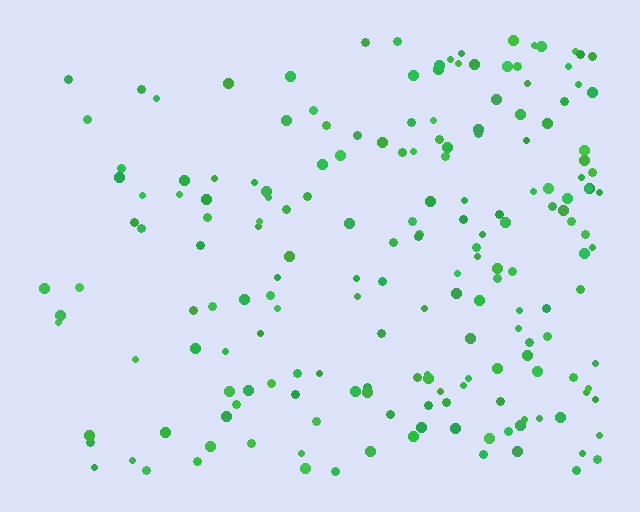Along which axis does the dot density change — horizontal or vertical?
Horizontal.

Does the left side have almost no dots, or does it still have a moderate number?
Still a moderate number, just noticeably fewer than the right.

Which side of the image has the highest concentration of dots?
The right.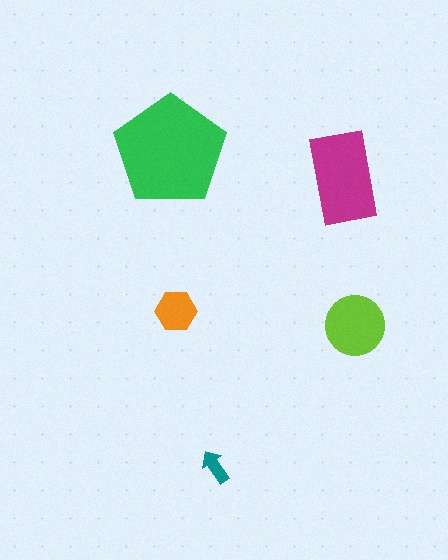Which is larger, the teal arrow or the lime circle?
The lime circle.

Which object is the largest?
The green pentagon.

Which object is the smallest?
The teal arrow.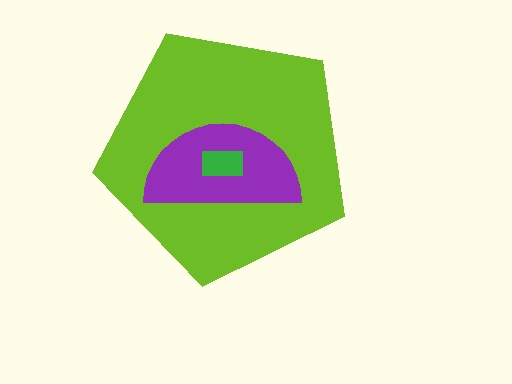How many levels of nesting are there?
3.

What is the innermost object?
The green rectangle.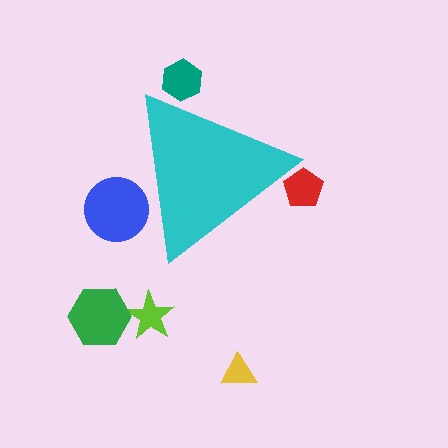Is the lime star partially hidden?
No, the lime star is fully visible.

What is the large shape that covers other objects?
A cyan triangle.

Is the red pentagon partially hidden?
Yes, the red pentagon is partially hidden behind the cyan triangle.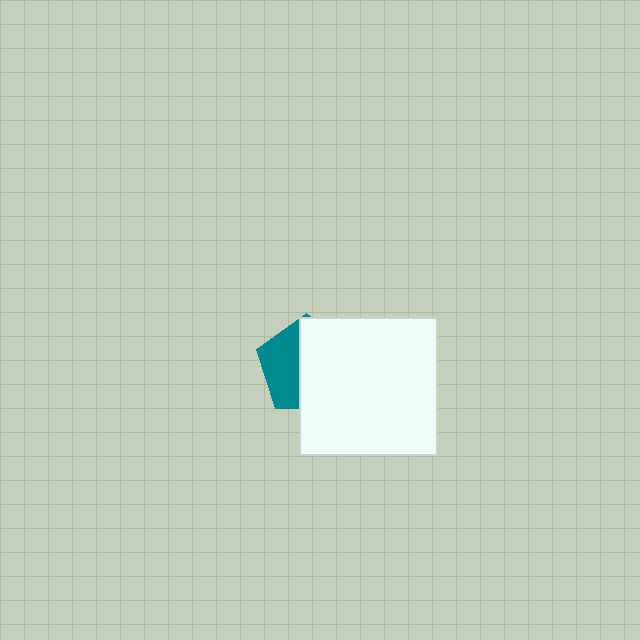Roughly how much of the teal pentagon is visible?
A small part of it is visible (roughly 41%).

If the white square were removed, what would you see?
You would see the complete teal pentagon.